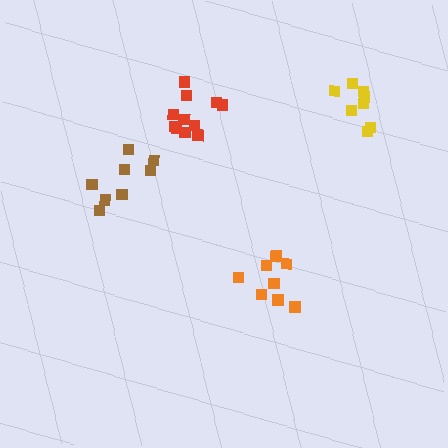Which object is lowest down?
The orange cluster is bottommost.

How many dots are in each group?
Group 1: 8 dots, Group 2: 11 dots, Group 3: 8 dots, Group 4: 9 dots (36 total).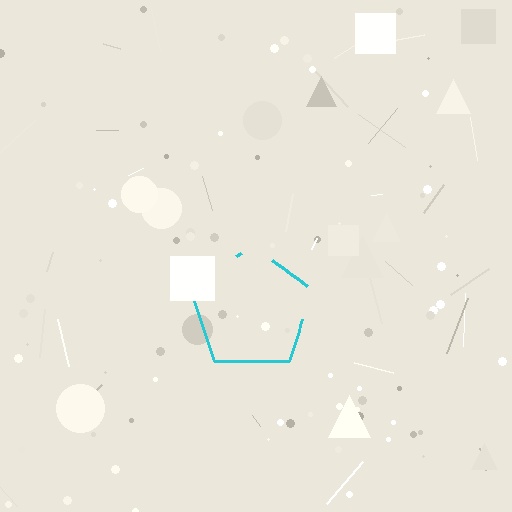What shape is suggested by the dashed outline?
The dashed outline suggests a pentagon.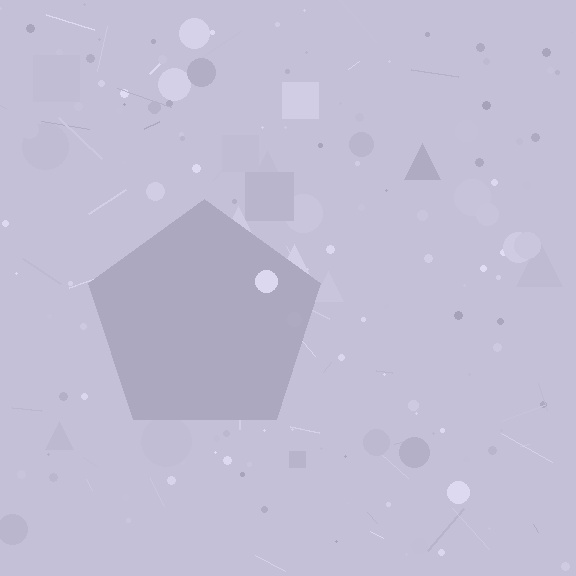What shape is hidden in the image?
A pentagon is hidden in the image.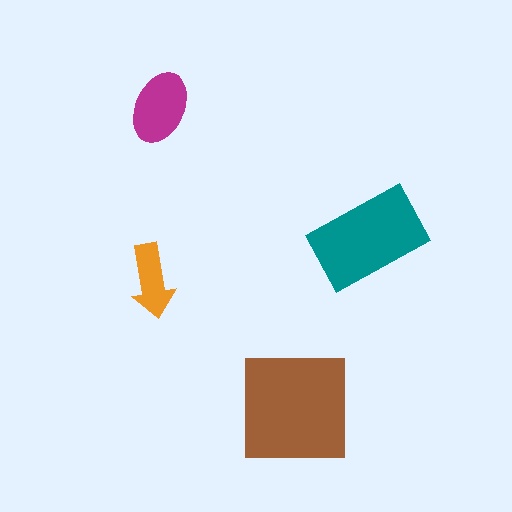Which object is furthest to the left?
The orange arrow is leftmost.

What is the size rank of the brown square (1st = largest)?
1st.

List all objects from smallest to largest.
The orange arrow, the magenta ellipse, the teal rectangle, the brown square.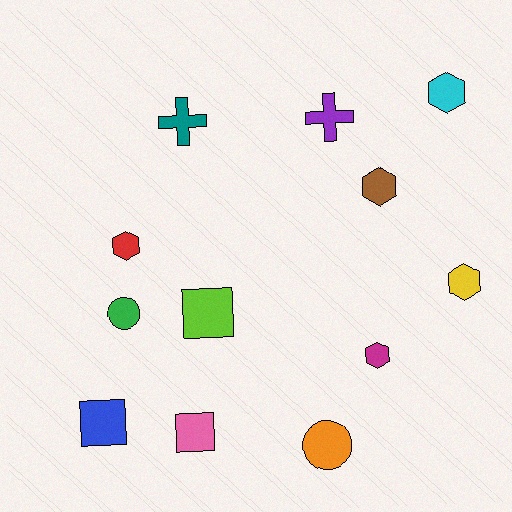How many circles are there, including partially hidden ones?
There are 2 circles.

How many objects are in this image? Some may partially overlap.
There are 12 objects.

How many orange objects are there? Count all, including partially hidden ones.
There is 1 orange object.